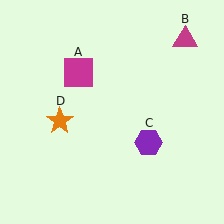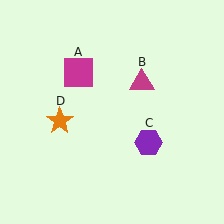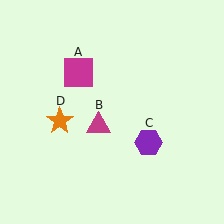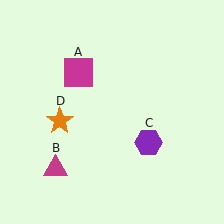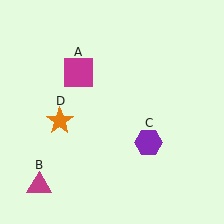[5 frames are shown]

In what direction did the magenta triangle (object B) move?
The magenta triangle (object B) moved down and to the left.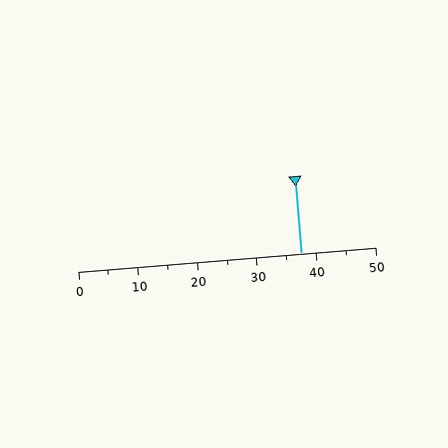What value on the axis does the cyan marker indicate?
The marker indicates approximately 37.5.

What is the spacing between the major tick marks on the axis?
The major ticks are spaced 10 apart.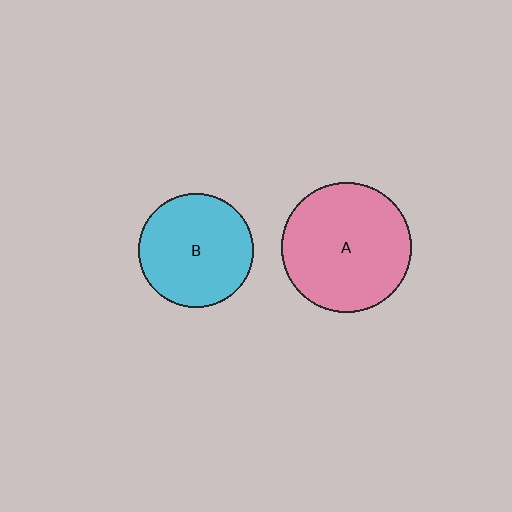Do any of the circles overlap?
No, none of the circles overlap.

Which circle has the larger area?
Circle A (pink).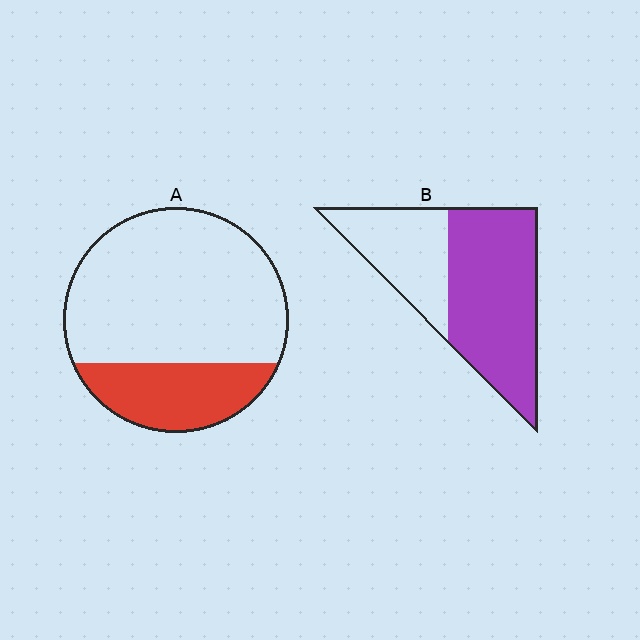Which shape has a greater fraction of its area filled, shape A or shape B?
Shape B.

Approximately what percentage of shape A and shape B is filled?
A is approximately 25% and B is approximately 65%.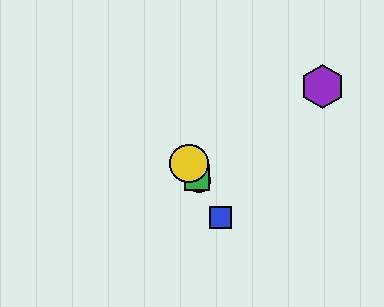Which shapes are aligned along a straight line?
The red circle, the blue square, the green square, the yellow circle are aligned along a straight line.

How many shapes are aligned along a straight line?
4 shapes (the red circle, the blue square, the green square, the yellow circle) are aligned along a straight line.